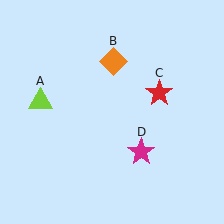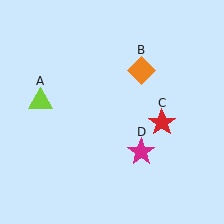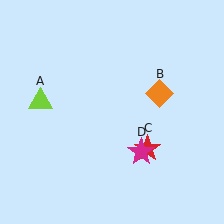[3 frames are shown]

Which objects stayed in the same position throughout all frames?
Lime triangle (object A) and magenta star (object D) remained stationary.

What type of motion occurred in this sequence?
The orange diamond (object B), red star (object C) rotated clockwise around the center of the scene.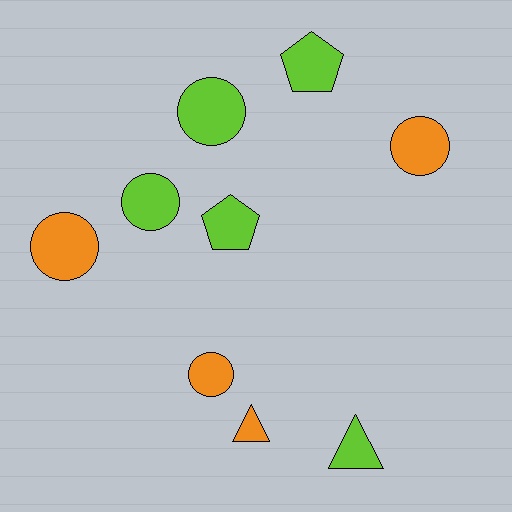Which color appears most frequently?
Lime, with 5 objects.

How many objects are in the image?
There are 9 objects.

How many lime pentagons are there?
There are 2 lime pentagons.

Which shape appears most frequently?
Circle, with 5 objects.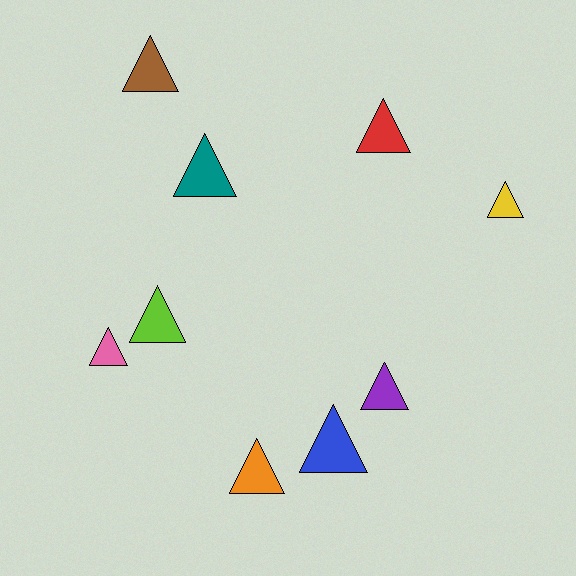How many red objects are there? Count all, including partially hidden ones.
There is 1 red object.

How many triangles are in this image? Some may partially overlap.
There are 9 triangles.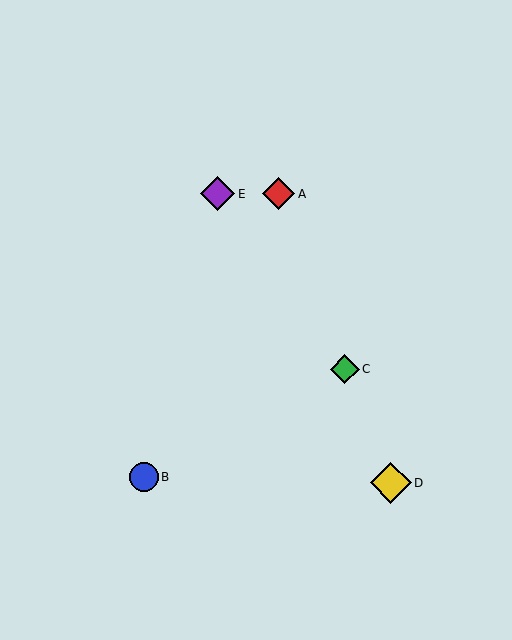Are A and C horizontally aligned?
No, A is at y≈194 and C is at y≈369.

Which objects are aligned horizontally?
Objects A, E are aligned horizontally.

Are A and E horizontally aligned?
Yes, both are at y≈194.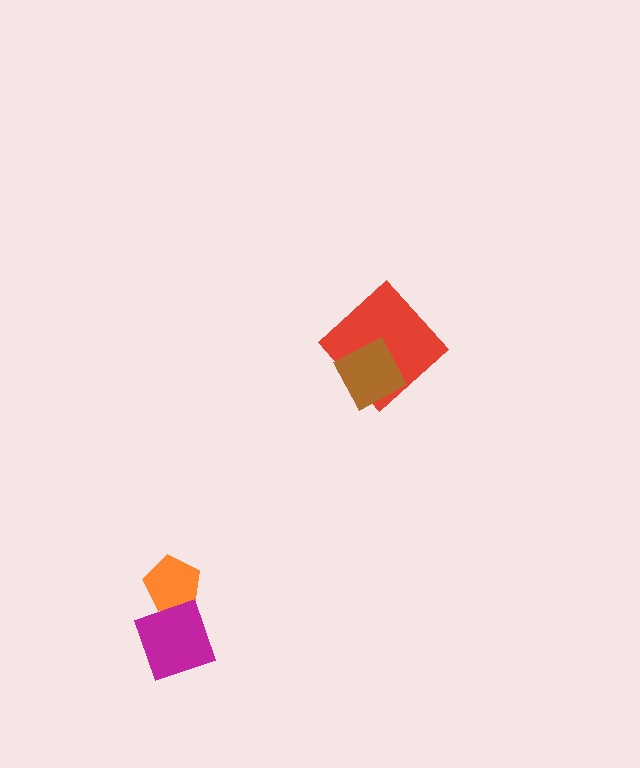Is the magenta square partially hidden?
No, no other shape covers it.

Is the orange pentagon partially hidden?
Yes, it is partially covered by another shape.